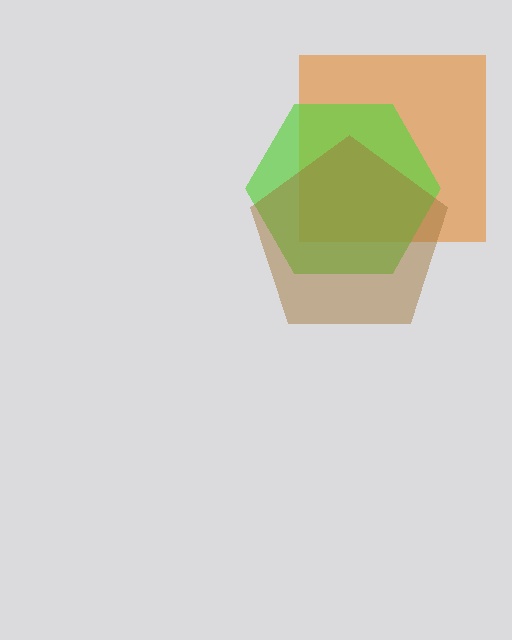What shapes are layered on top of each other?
The layered shapes are: an orange square, a lime hexagon, a brown pentagon.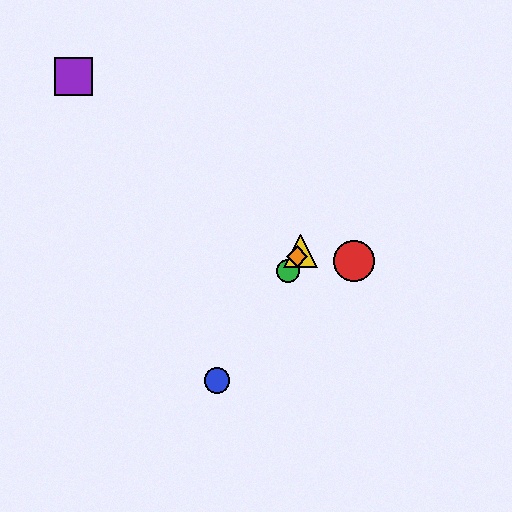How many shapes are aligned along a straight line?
4 shapes (the blue circle, the green circle, the yellow triangle, the orange diamond) are aligned along a straight line.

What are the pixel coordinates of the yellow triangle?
The yellow triangle is at (300, 251).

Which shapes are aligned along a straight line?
The blue circle, the green circle, the yellow triangle, the orange diamond are aligned along a straight line.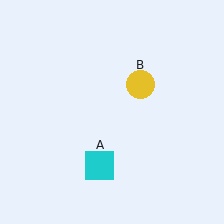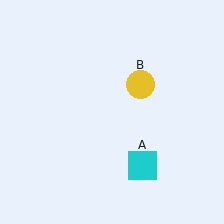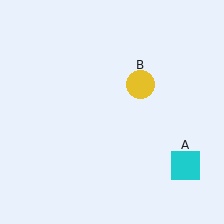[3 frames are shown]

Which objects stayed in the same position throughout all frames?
Yellow circle (object B) remained stationary.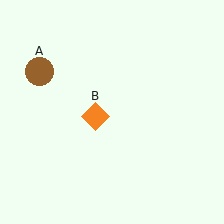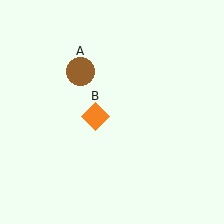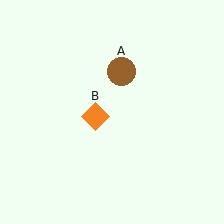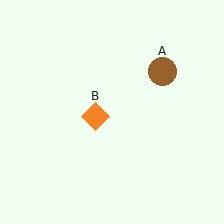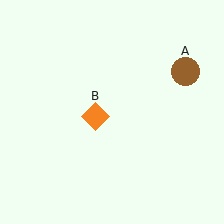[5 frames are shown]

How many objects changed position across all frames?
1 object changed position: brown circle (object A).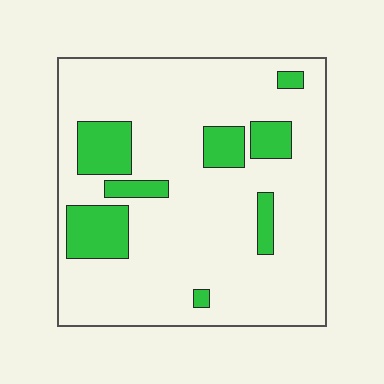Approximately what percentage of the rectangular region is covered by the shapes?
Approximately 20%.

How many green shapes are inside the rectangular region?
8.